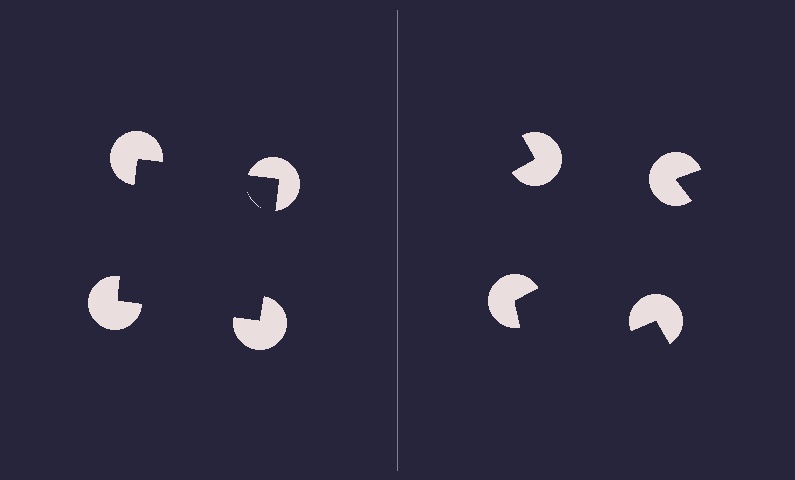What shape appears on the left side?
An illusory square.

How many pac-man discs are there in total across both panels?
8 — 4 on each side.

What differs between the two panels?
The pac-man discs are positioned identically on both sides; only the wedge orientations differ. On the left they align to a square; on the right they are misaligned.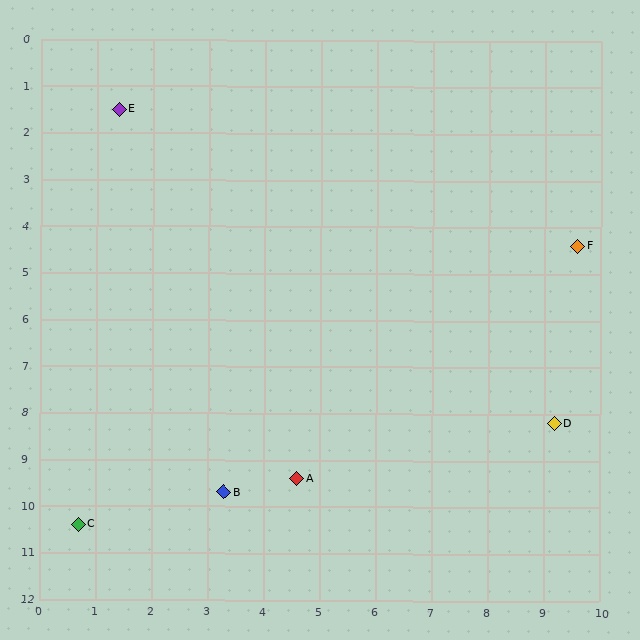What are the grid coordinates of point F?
Point F is at approximately (9.6, 4.4).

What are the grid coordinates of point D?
Point D is at approximately (9.2, 8.2).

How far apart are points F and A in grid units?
Points F and A are about 7.1 grid units apart.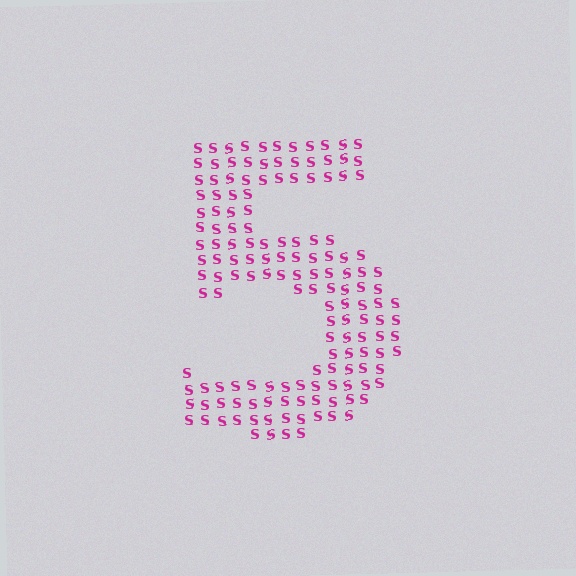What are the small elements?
The small elements are letter S's.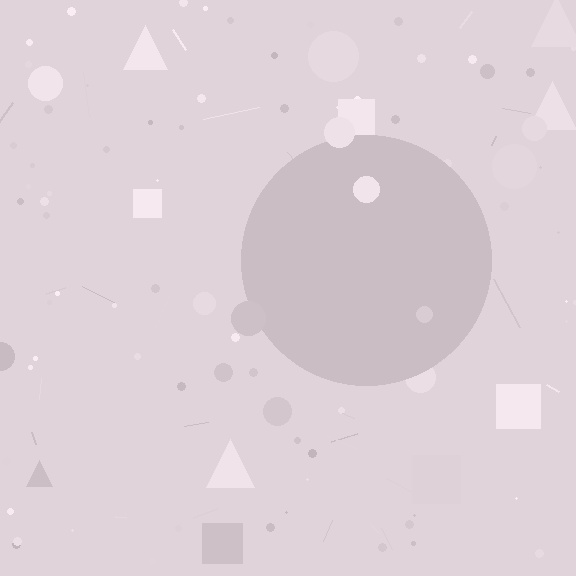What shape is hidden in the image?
A circle is hidden in the image.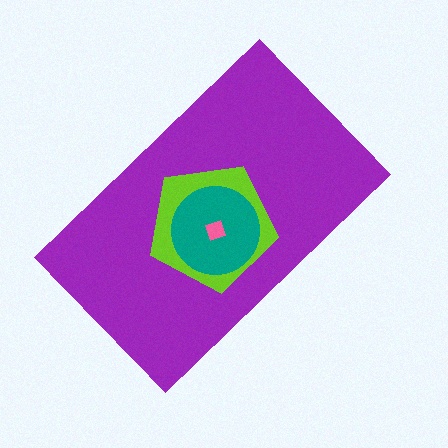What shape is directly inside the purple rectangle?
The lime pentagon.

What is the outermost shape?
The purple rectangle.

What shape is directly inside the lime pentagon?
The teal circle.